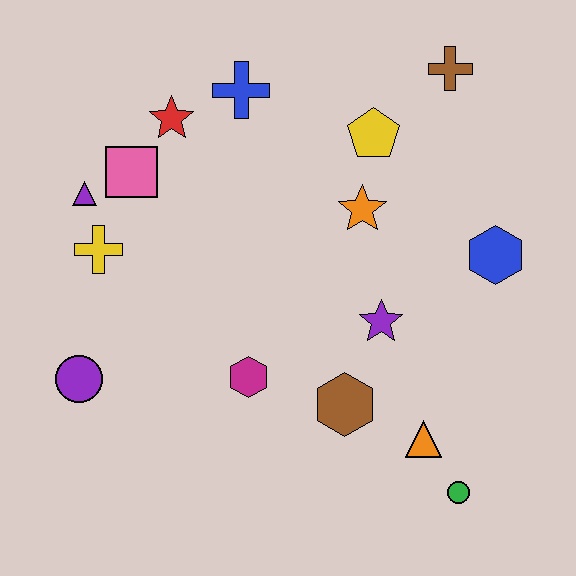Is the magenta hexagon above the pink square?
No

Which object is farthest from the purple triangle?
The green circle is farthest from the purple triangle.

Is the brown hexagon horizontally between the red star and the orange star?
Yes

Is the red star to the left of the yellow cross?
No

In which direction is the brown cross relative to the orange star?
The brown cross is above the orange star.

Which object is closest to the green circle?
The orange triangle is closest to the green circle.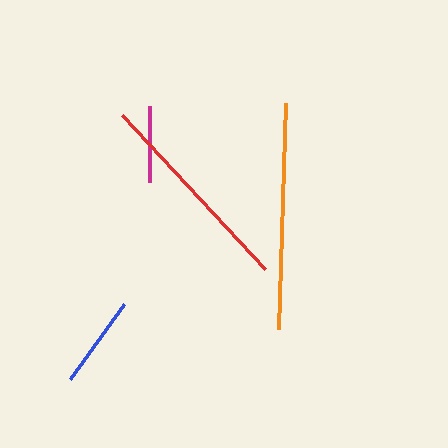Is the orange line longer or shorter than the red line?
The orange line is longer than the red line.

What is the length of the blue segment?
The blue segment is approximately 93 pixels long.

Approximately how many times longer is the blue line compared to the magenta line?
The blue line is approximately 1.2 times the length of the magenta line.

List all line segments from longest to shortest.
From longest to shortest: orange, red, blue, magenta.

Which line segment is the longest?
The orange line is the longest at approximately 227 pixels.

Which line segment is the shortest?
The magenta line is the shortest at approximately 75 pixels.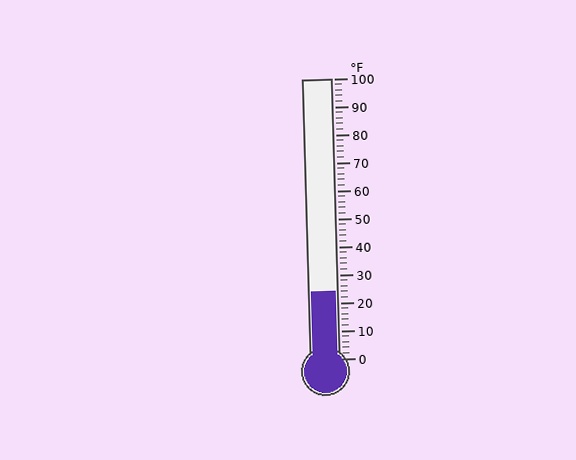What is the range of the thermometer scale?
The thermometer scale ranges from 0°F to 100°F.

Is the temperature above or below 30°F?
The temperature is below 30°F.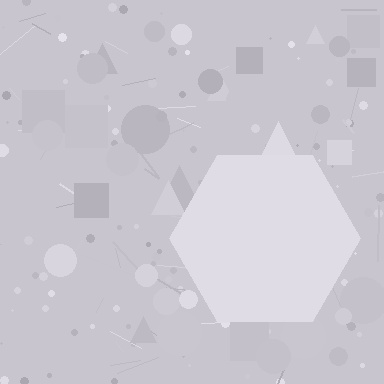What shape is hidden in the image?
A hexagon is hidden in the image.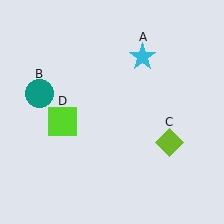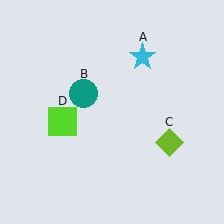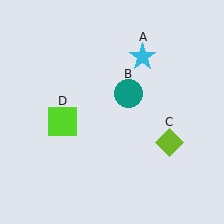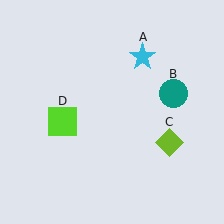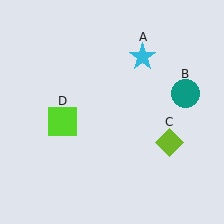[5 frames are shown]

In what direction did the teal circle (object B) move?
The teal circle (object B) moved right.